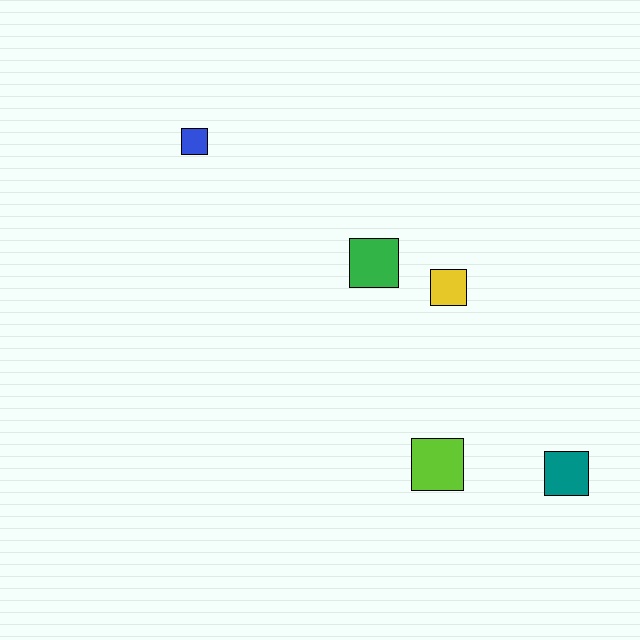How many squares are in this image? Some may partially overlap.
There are 5 squares.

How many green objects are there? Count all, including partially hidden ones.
There is 1 green object.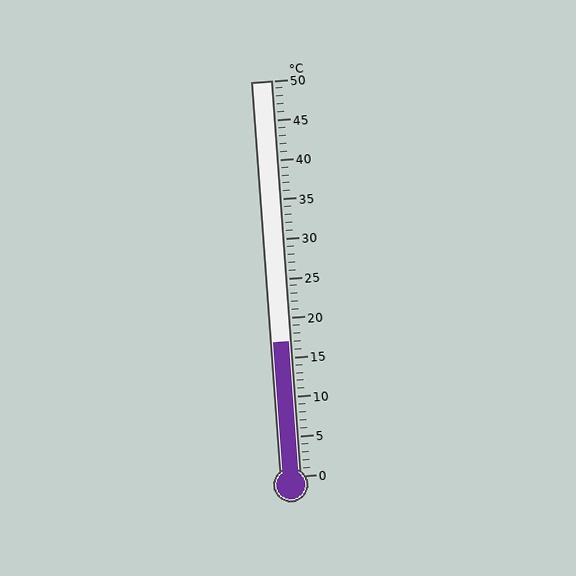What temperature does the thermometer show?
The thermometer shows approximately 17°C.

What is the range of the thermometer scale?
The thermometer scale ranges from 0°C to 50°C.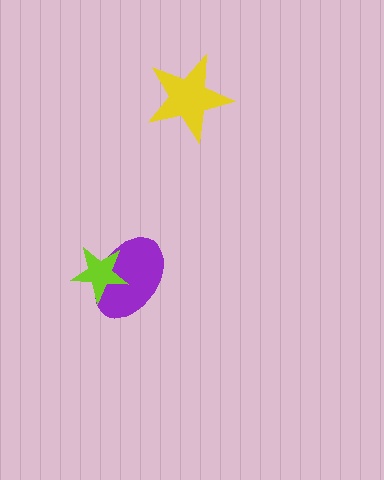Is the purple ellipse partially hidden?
Yes, it is partially covered by another shape.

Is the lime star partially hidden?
No, no other shape covers it.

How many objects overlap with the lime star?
1 object overlaps with the lime star.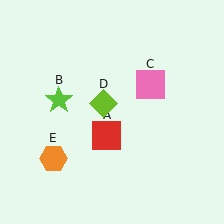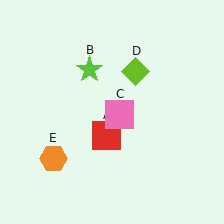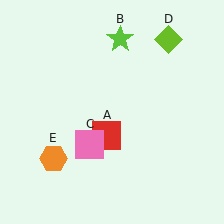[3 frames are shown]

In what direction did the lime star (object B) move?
The lime star (object B) moved up and to the right.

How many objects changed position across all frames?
3 objects changed position: lime star (object B), pink square (object C), lime diamond (object D).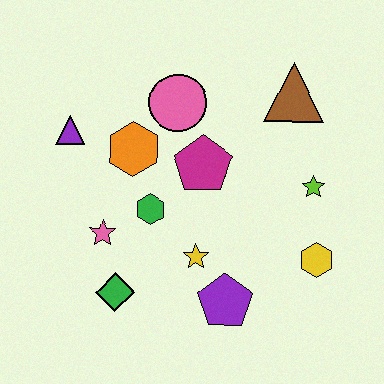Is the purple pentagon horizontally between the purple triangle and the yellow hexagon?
Yes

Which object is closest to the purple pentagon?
The yellow star is closest to the purple pentagon.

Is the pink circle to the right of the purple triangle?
Yes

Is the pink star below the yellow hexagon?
No